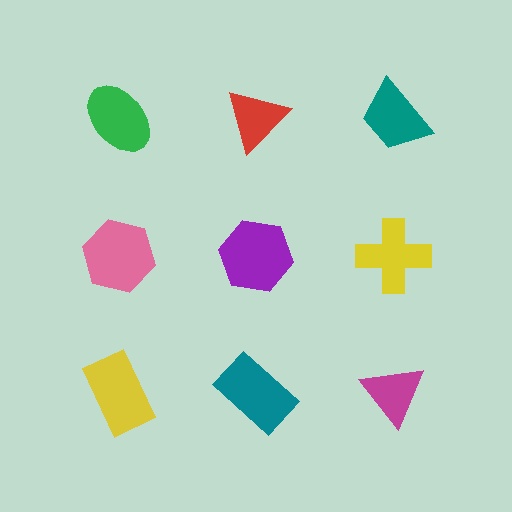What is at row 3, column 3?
A magenta triangle.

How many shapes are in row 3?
3 shapes.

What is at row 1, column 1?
A green ellipse.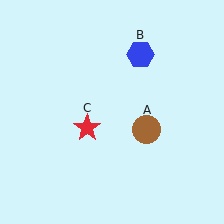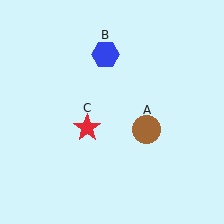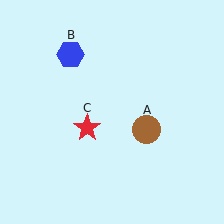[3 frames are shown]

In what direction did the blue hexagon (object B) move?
The blue hexagon (object B) moved left.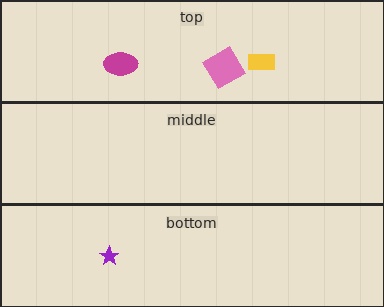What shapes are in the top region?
The magenta ellipse, the yellow rectangle, the pink diamond.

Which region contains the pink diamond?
The top region.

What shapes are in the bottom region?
The purple star.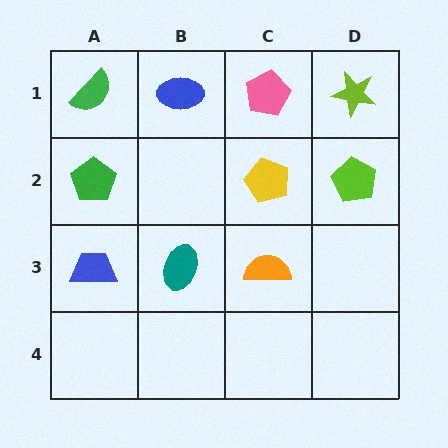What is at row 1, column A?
A green semicircle.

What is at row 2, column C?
A yellow pentagon.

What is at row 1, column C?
A pink pentagon.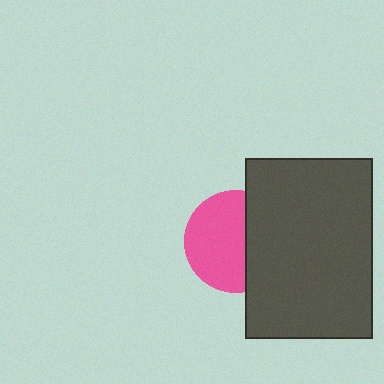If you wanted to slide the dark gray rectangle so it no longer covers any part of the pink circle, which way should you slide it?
Slide it right — that is the most direct way to separate the two shapes.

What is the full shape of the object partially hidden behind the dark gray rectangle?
The partially hidden object is a pink circle.